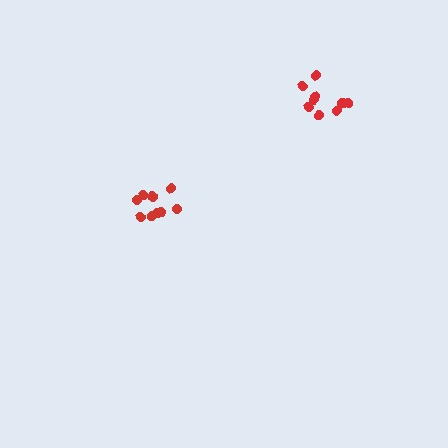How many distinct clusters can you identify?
There are 2 distinct clusters.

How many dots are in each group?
Group 1: 9 dots, Group 2: 9 dots (18 total).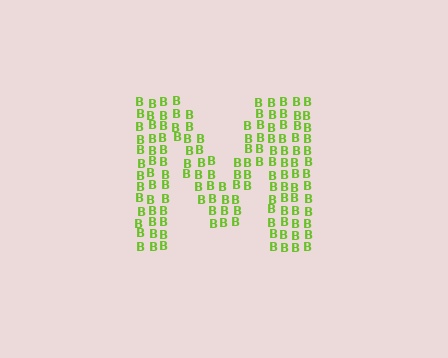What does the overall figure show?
The overall figure shows the letter M.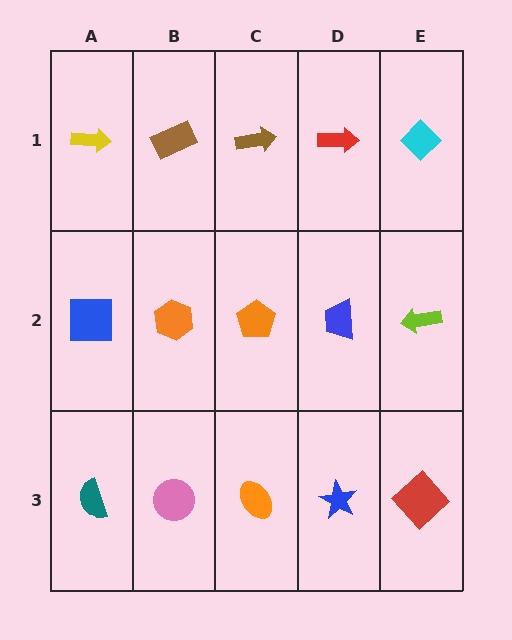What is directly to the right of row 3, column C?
A blue star.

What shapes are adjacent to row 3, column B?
An orange hexagon (row 2, column B), a teal semicircle (row 3, column A), an orange ellipse (row 3, column C).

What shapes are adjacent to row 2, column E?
A cyan diamond (row 1, column E), a red diamond (row 3, column E), a blue trapezoid (row 2, column D).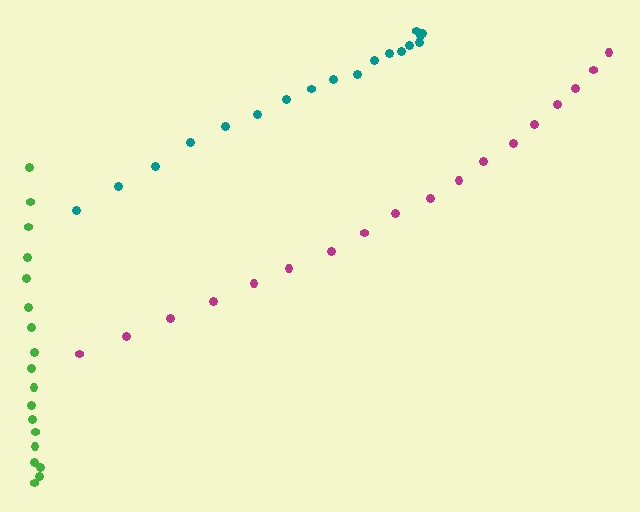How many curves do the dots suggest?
There are 3 distinct paths.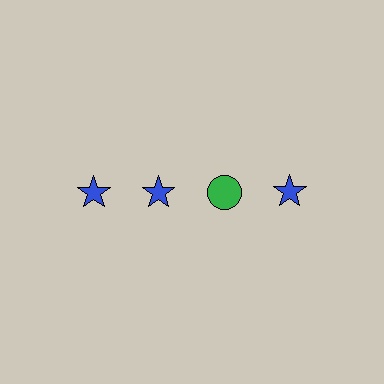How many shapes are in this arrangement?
There are 4 shapes arranged in a grid pattern.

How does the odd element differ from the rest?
It differs in both color (green instead of blue) and shape (circle instead of star).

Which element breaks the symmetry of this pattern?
The green circle in the top row, center column breaks the symmetry. All other shapes are blue stars.